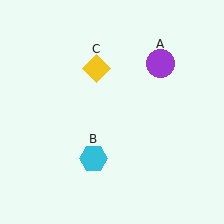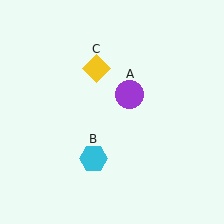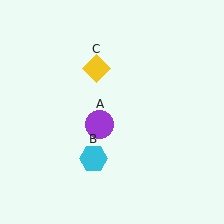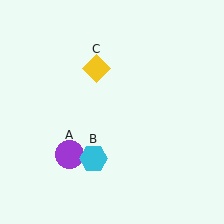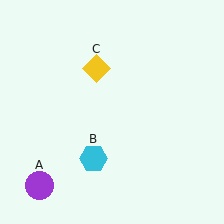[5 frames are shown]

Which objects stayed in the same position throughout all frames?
Cyan hexagon (object B) and yellow diamond (object C) remained stationary.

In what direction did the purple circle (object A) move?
The purple circle (object A) moved down and to the left.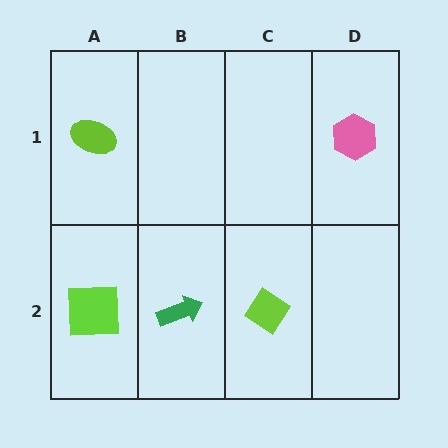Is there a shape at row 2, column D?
No, that cell is empty.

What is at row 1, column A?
A lime ellipse.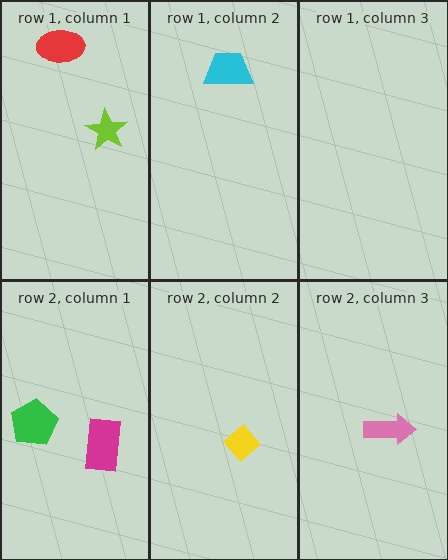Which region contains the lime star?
The row 1, column 1 region.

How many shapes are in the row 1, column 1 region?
2.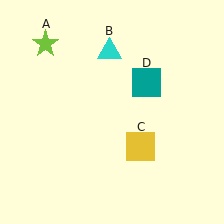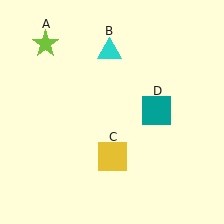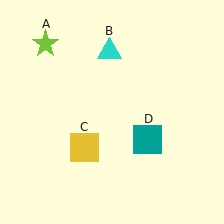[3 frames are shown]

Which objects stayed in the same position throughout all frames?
Lime star (object A) and cyan triangle (object B) remained stationary.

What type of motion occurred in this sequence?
The yellow square (object C), teal square (object D) rotated clockwise around the center of the scene.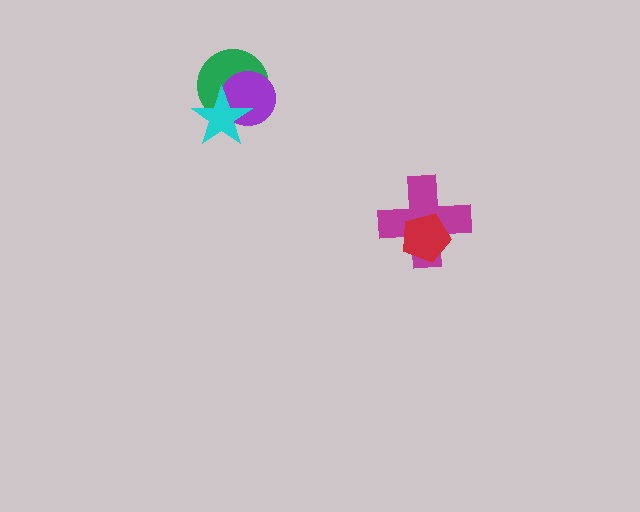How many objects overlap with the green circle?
2 objects overlap with the green circle.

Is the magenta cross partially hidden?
Yes, it is partially covered by another shape.